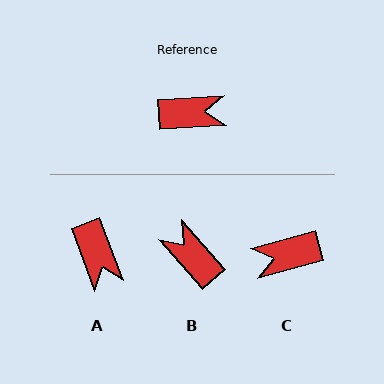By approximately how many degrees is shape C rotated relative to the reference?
Approximately 168 degrees clockwise.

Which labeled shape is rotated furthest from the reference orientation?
C, about 168 degrees away.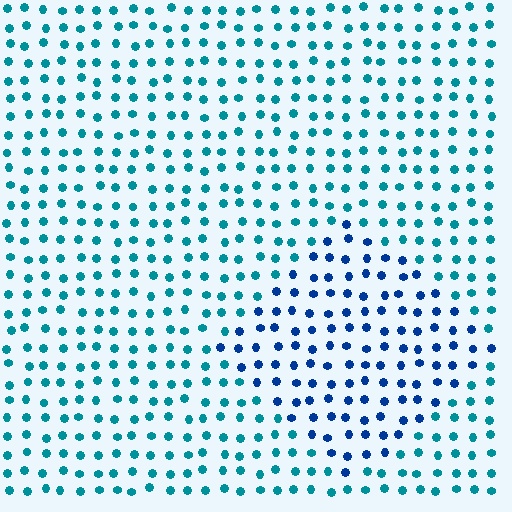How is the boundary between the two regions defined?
The boundary is defined purely by a slight shift in hue (about 35 degrees). Spacing, size, and orientation are identical on both sides.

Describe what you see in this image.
The image is filled with small teal elements in a uniform arrangement. A diamond-shaped region is visible where the elements are tinted to a slightly different hue, forming a subtle color boundary.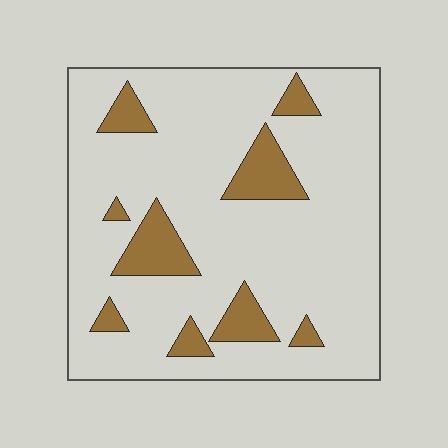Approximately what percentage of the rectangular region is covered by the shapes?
Approximately 15%.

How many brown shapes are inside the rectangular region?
9.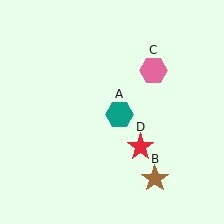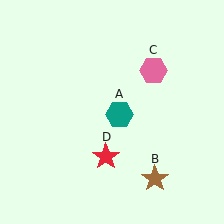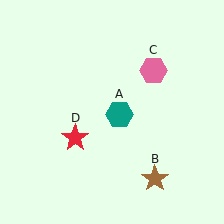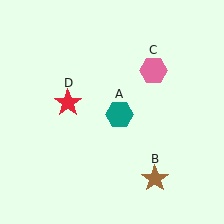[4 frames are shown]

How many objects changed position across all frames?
1 object changed position: red star (object D).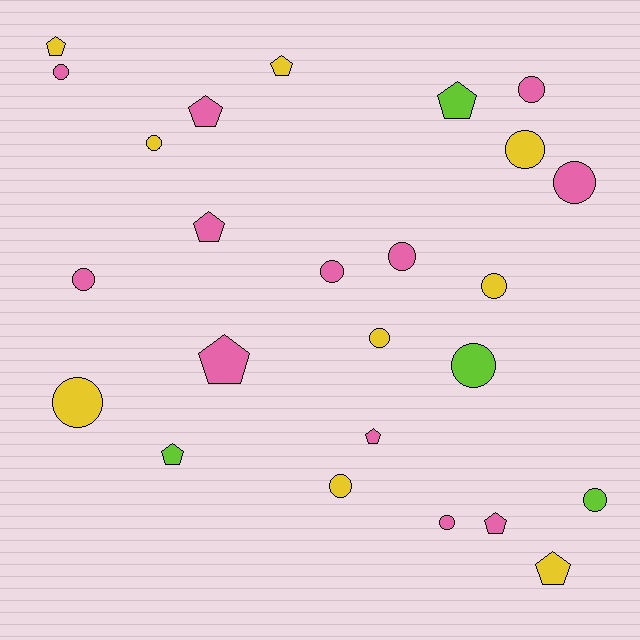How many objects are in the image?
There are 25 objects.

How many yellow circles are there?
There are 6 yellow circles.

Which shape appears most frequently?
Circle, with 15 objects.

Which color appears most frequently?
Pink, with 12 objects.